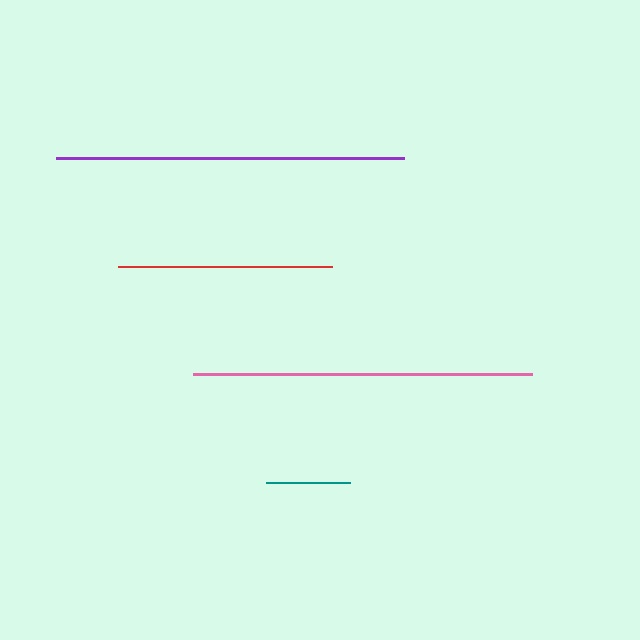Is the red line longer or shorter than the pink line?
The pink line is longer than the red line.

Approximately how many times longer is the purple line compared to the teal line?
The purple line is approximately 4.1 times the length of the teal line.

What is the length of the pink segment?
The pink segment is approximately 339 pixels long.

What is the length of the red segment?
The red segment is approximately 213 pixels long.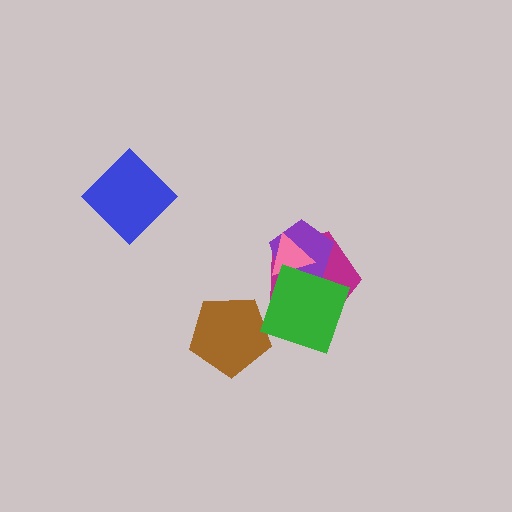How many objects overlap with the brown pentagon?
0 objects overlap with the brown pentagon.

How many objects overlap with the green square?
3 objects overlap with the green square.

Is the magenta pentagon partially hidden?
Yes, it is partially covered by another shape.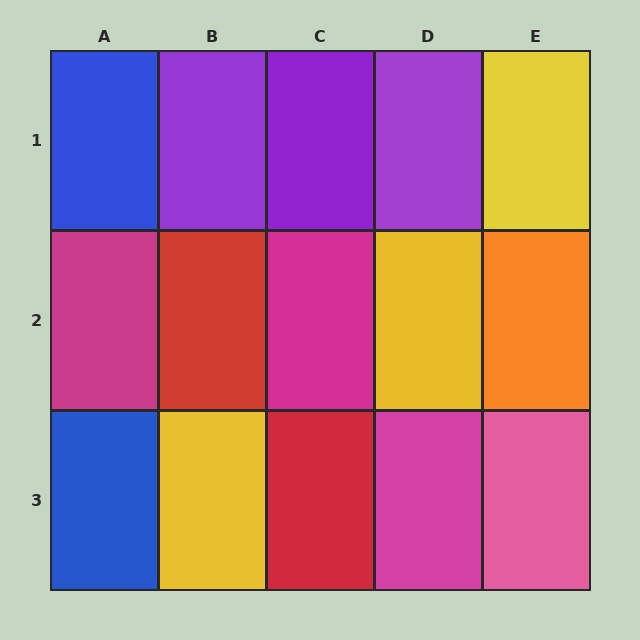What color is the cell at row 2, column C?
Magenta.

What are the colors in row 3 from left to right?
Blue, yellow, red, magenta, pink.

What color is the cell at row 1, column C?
Purple.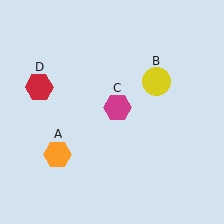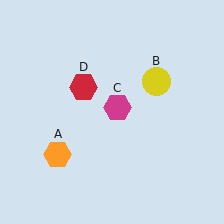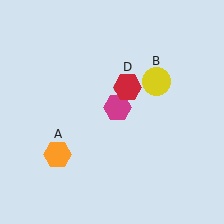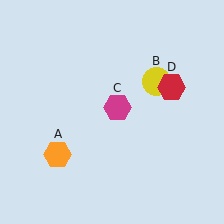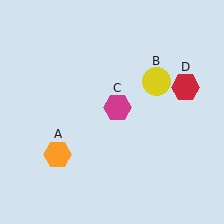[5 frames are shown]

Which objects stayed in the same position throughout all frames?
Orange hexagon (object A) and yellow circle (object B) and magenta hexagon (object C) remained stationary.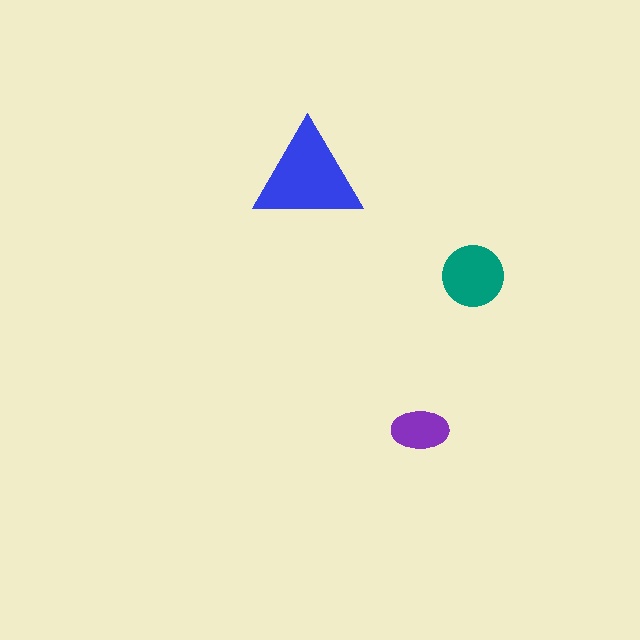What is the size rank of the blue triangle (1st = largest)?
1st.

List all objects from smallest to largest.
The purple ellipse, the teal circle, the blue triangle.